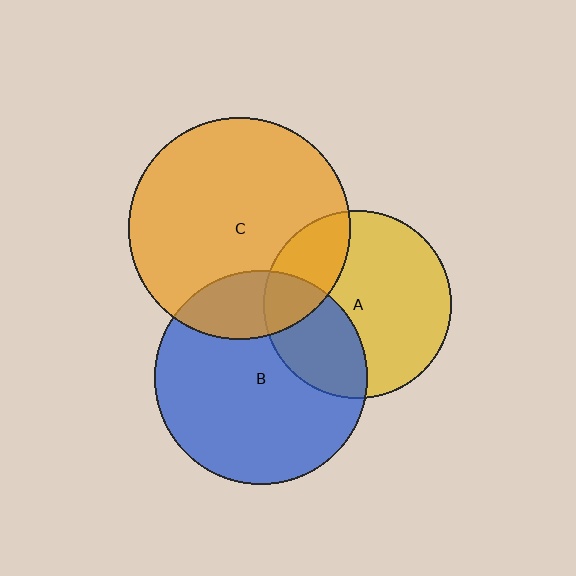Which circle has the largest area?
Circle C (orange).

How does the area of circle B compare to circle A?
Approximately 1.3 times.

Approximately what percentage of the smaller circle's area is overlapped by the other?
Approximately 25%.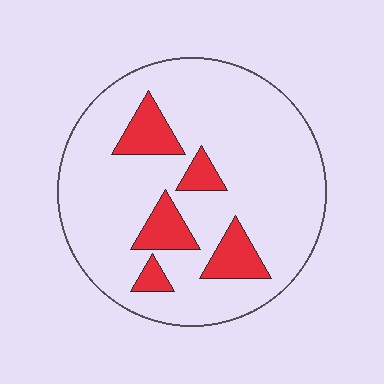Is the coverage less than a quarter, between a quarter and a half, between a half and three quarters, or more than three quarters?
Less than a quarter.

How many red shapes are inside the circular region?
5.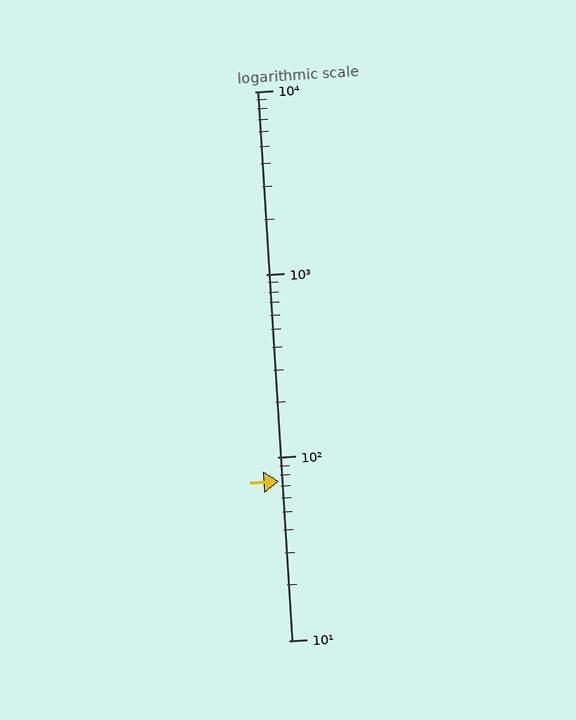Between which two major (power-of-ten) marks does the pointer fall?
The pointer is between 10 and 100.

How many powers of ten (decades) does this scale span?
The scale spans 3 decades, from 10 to 10000.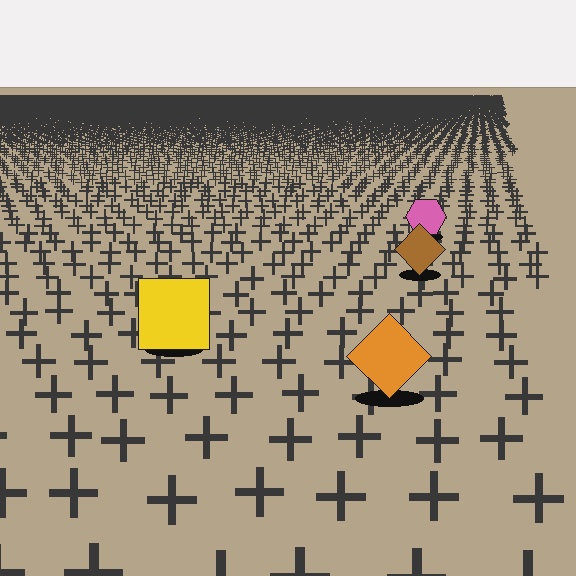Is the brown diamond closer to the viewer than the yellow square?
No. The yellow square is closer — you can tell from the texture gradient: the ground texture is coarser near it.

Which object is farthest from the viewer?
The pink hexagon is farthest from the viewer. It appears smaller and the ground texture around it is denser.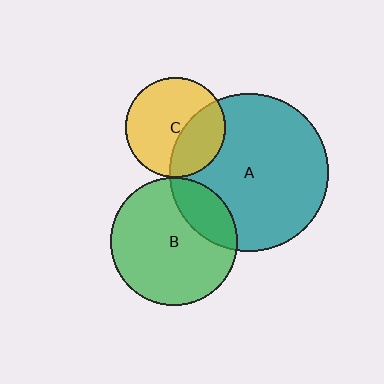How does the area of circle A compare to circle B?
Approximately 1.5 times.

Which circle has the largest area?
Circle A (teal).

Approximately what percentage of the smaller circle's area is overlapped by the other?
Approximately 35%.